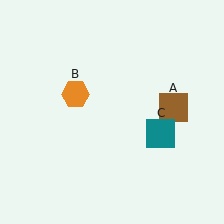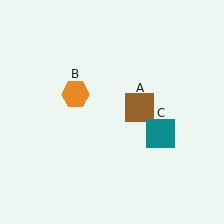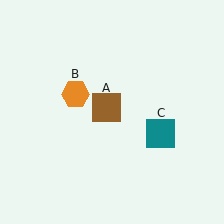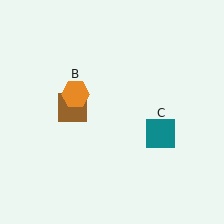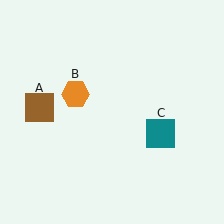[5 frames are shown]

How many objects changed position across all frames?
1 object changed position: brown square (object A).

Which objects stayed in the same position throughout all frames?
Orange hexagon (object B) and teal square (object C) remained stationary.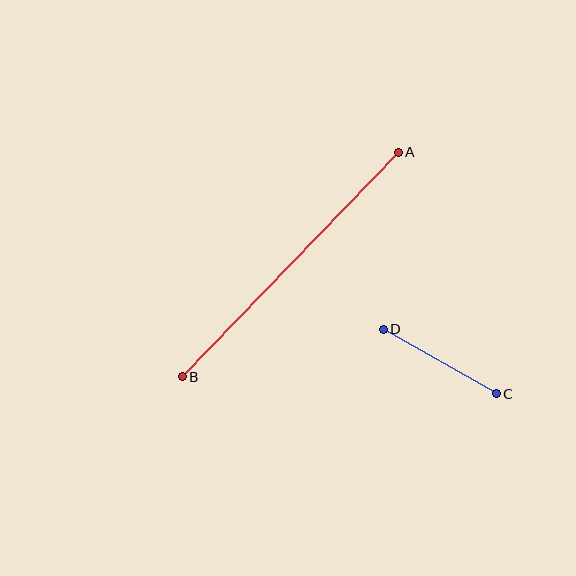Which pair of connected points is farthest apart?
Points A and B are farthest apart.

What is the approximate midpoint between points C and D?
The midpoint is at approximately (440, 362) pixels.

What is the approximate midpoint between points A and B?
The midpoint is at approximately (290, 265) pixels.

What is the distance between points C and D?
The distance is approximately 130 pixels.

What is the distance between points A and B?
The distance is approximately 312 pixels.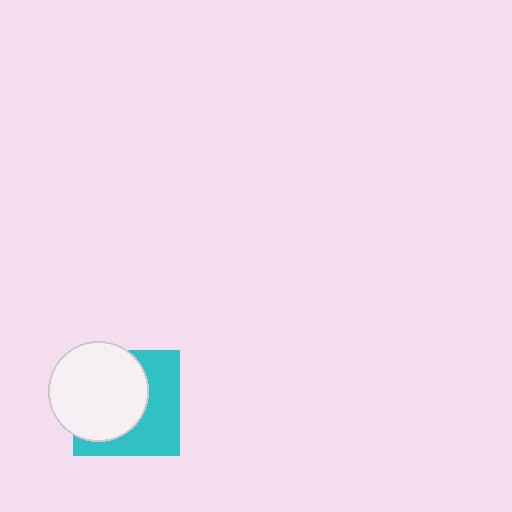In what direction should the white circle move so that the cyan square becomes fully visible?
The white circle should move left. That is the shortest direction to clear the overlap and leave the cyan square fully visible.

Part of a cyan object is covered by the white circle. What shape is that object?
It is a square.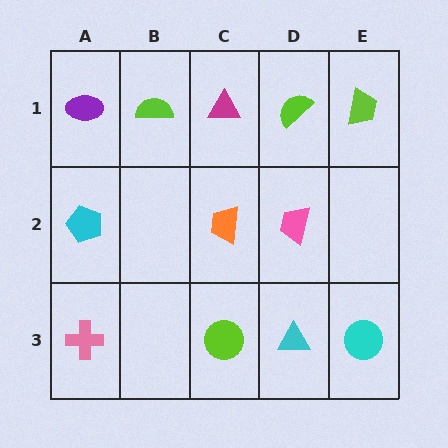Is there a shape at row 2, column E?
No, that cell is empty.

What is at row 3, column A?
A pink cross.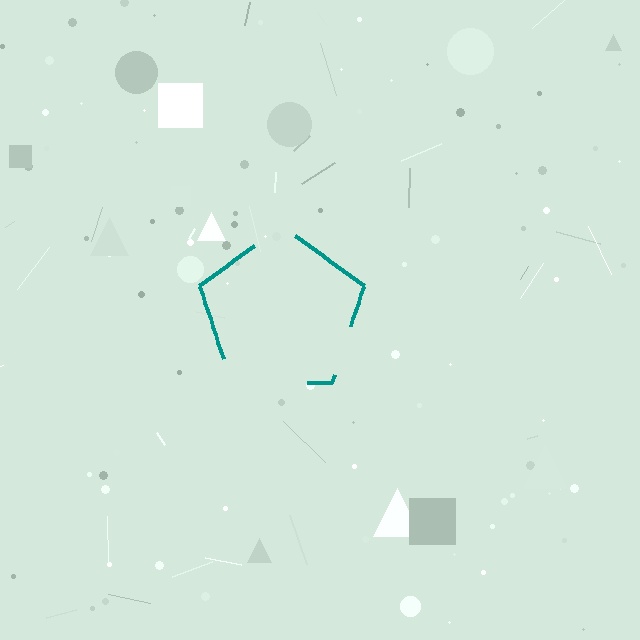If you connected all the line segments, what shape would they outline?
They would outline a pentagon.